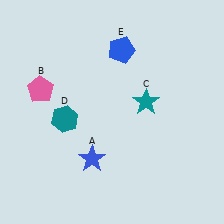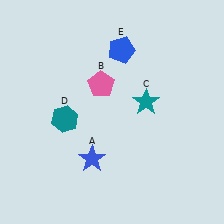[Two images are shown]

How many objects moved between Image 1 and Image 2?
1 object moved between the two images.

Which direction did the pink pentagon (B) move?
The pink pentagon (B) moved right.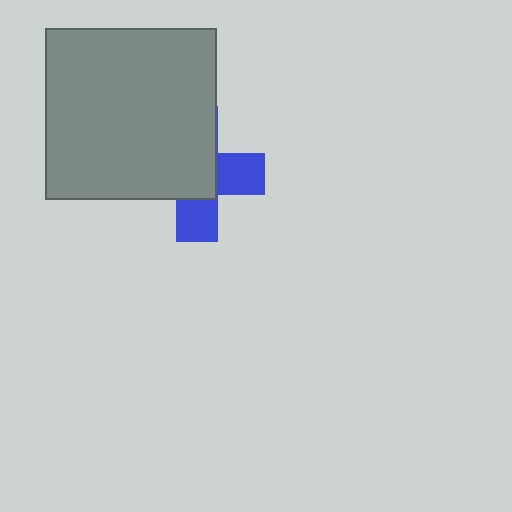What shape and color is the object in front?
The object in front is a gray square.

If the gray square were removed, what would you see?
You would see the complete blue cross.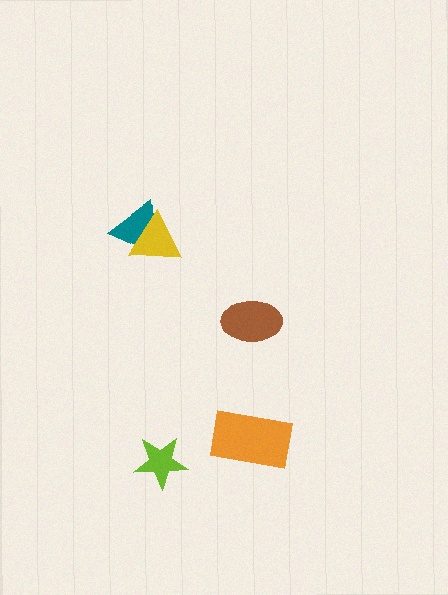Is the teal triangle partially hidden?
Yes, it is partially covered by another shape.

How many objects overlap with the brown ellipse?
0 objects overlap with the brown ellipse.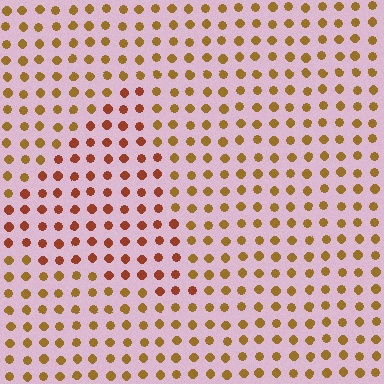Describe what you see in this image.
The image is filled with small brown elements in a uniform arrangement. A triangle-shaped region is visible where the elements are tinted to a slightly different hue, forming a subtle color boundary.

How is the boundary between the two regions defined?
The boundary is defined purely by a slight shift in hue (about 28 degrees). Spacing, size, and orientation are identical on both sides.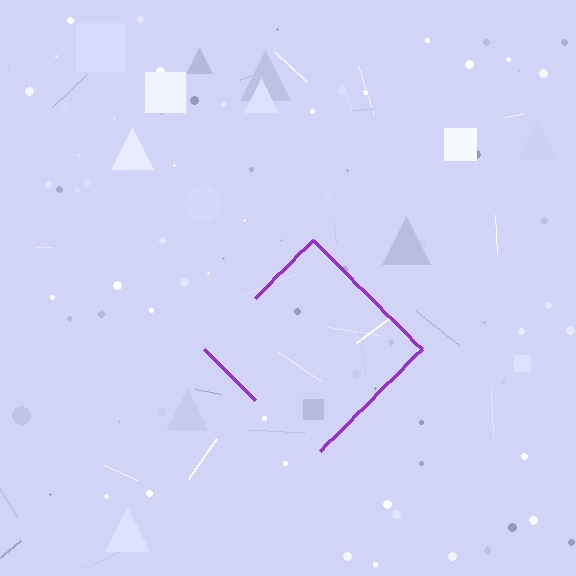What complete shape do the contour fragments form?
The contour fragments form a diamond.